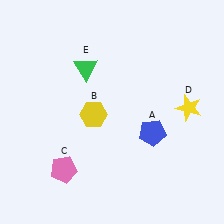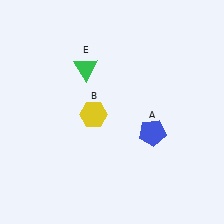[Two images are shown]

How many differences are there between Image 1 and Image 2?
There are 2 differences between the two images.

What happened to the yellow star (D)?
The yellow star (D) was removed in Image 2. It was in the top-right area of Image 1.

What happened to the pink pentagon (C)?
The pink pentagon (C) was removed in Image 2. It was in the bottom-left area of Image 1.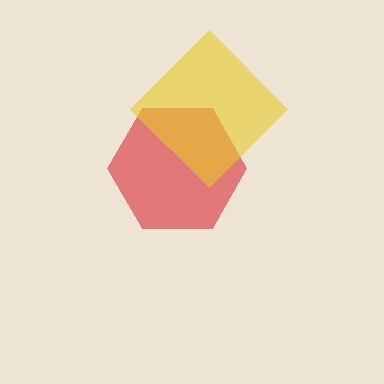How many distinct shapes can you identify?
There are 2 distinct shapes: a red hexagon, a yellow diamond.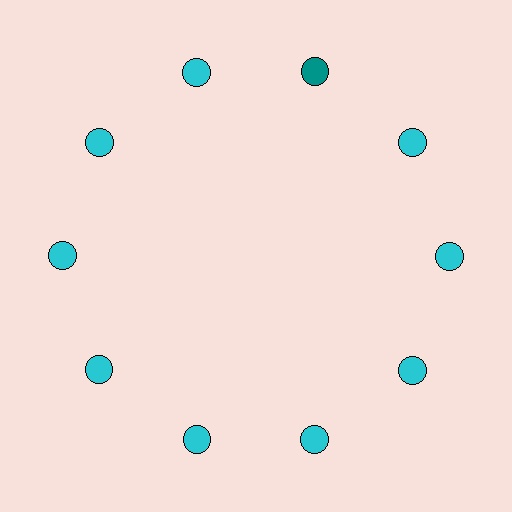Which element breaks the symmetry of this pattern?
The teal circle at roughly the 1 o'clock position breaks the symmetry. All other shapes are cyan circles.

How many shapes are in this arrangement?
There are 10 shapes arranged in a ring pattern.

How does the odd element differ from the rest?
It has a different color: teal instead of cyan.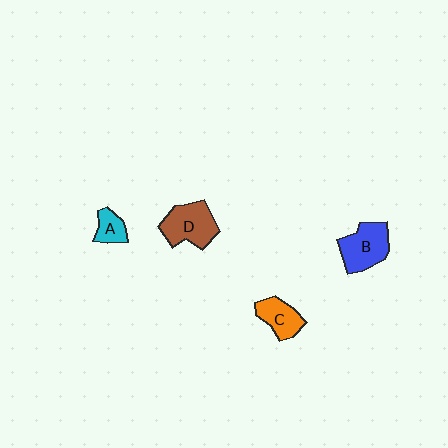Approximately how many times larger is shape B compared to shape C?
Approximately 1.4 times.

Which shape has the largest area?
Shape D (brown).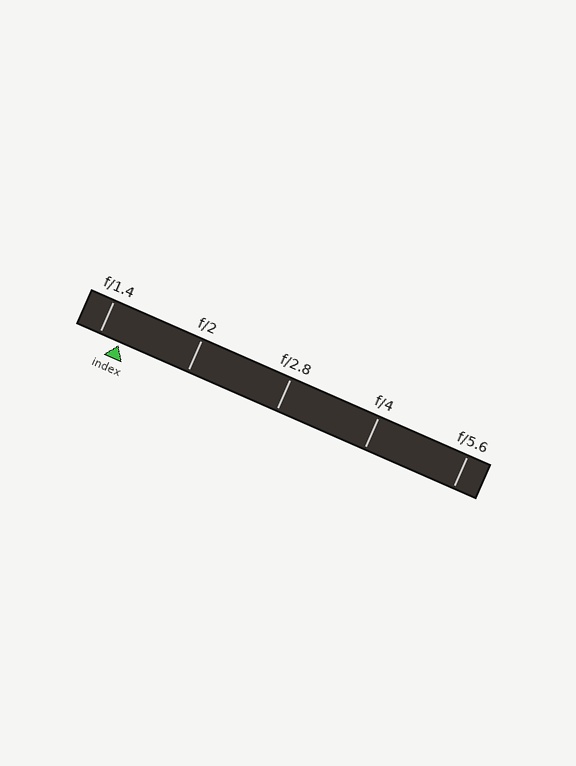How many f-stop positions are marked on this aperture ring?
There are 5 f-stop positions marked.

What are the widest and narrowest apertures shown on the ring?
The widest aperture shown is f/1.4 and the narrowest is f/5.6.